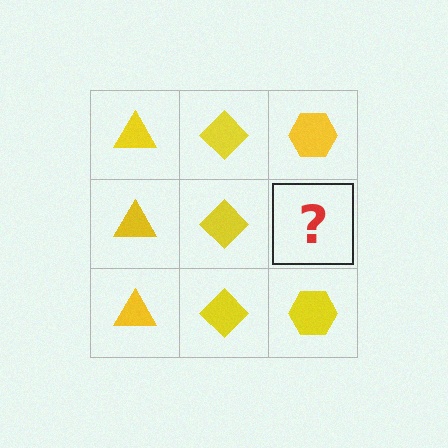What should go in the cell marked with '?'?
The missing cell should contain a yellow hexagon.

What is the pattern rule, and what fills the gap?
The rule is that each column has a consistent shape. The gap should be filled with a yellow hexagon.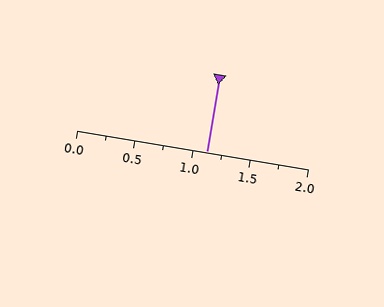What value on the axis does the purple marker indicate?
The marker indicates approximately 1.12.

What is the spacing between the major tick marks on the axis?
The major ticks are spaced 0.5 apart.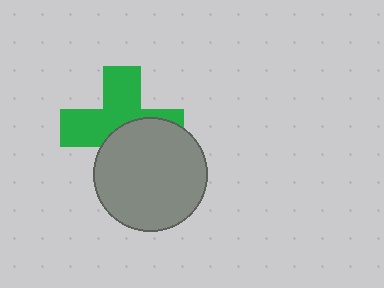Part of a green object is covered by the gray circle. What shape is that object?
It is a cross.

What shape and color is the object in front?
The object in front is a gray circle.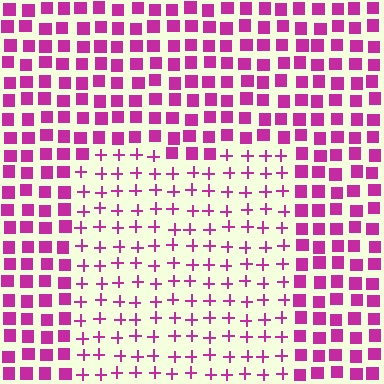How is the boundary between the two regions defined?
The boundary is defined by a change in element shape: plus signs inside vs. squares outside. All elements share the same color and spacing.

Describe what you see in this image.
The image is filled with small magenta elements arranged in a uniform grid. A rectangle-shaped region contains plus signs, while the surrounding area contains squares. The boundary is defined purely by the change in element shape.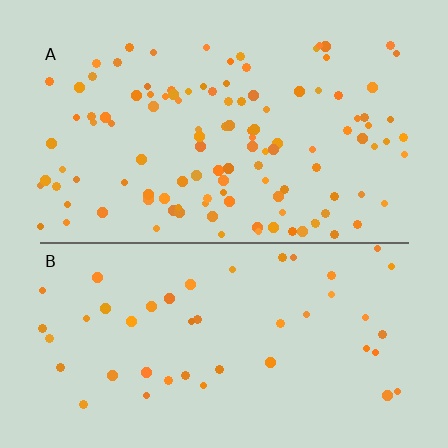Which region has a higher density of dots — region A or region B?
A (the top).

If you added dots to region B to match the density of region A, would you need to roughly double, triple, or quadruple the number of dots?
Approximately triple.